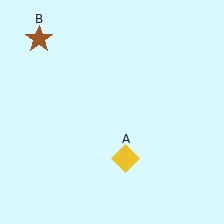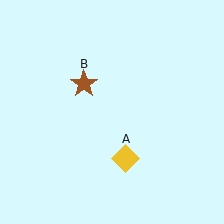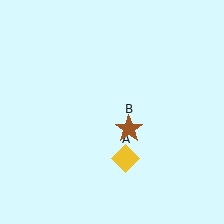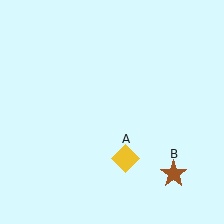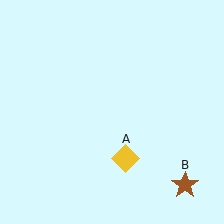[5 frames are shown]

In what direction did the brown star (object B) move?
The brown star (object B) moved down and to the right.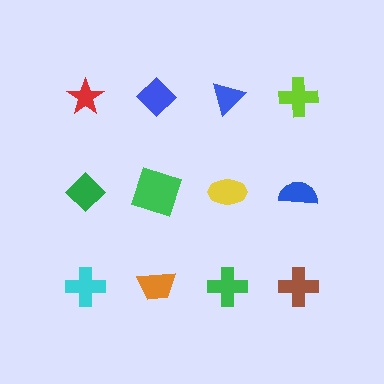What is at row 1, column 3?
A blue triangle.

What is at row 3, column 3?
A green cross.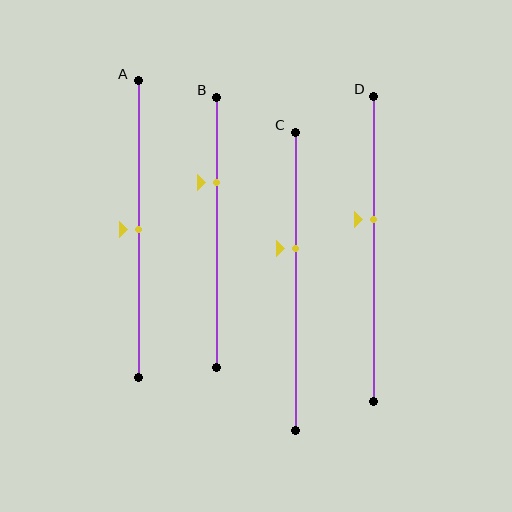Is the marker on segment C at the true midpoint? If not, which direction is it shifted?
No, the marker on segment C is shifted upward by about 11% of the segment length.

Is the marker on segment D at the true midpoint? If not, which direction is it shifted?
No, the marker on segment D is shifted upward by about 9% of the segment length.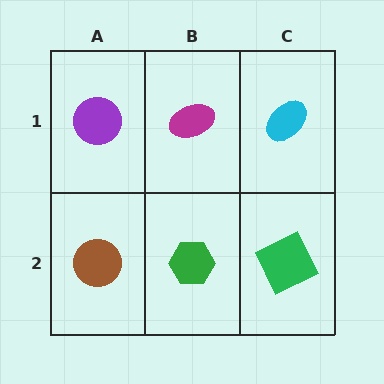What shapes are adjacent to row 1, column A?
A brown circle (row 2, column A), a magenta ellipse (row 1, column B).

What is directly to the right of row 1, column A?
A magenta ellipse.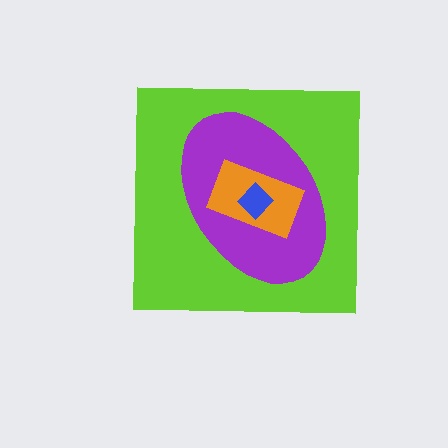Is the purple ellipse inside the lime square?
Yes.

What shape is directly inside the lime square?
The purple ellipse.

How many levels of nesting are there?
4.